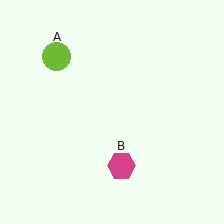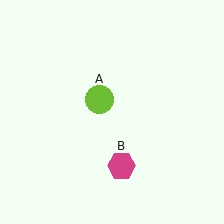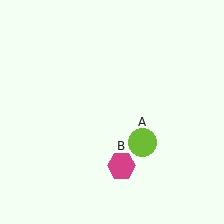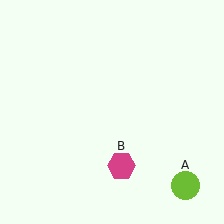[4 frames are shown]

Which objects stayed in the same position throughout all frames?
Magenta hexagon (object B) remained stationary.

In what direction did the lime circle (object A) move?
The lime circle (object A) moved down and to the right.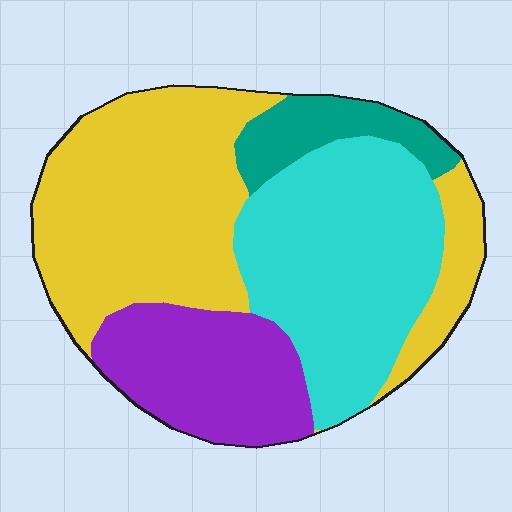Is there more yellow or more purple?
Yellow.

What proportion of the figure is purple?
Purple takes up between a sixth and a third of the figure.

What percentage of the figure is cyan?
Cyan covers around 30% of the figure.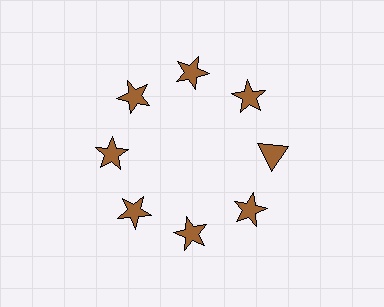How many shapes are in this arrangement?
There are 8 shapes arranged in a ring pattern.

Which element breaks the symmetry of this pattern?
The brown triangle at roughly the 3 o'clock position breaks the symmetry. All other shapes are brown stars.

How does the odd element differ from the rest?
It has a different shape: triangle instead of star.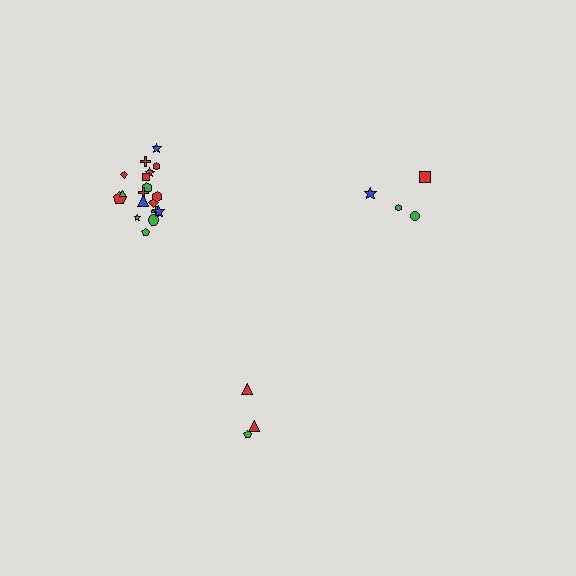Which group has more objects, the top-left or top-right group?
The top-left group.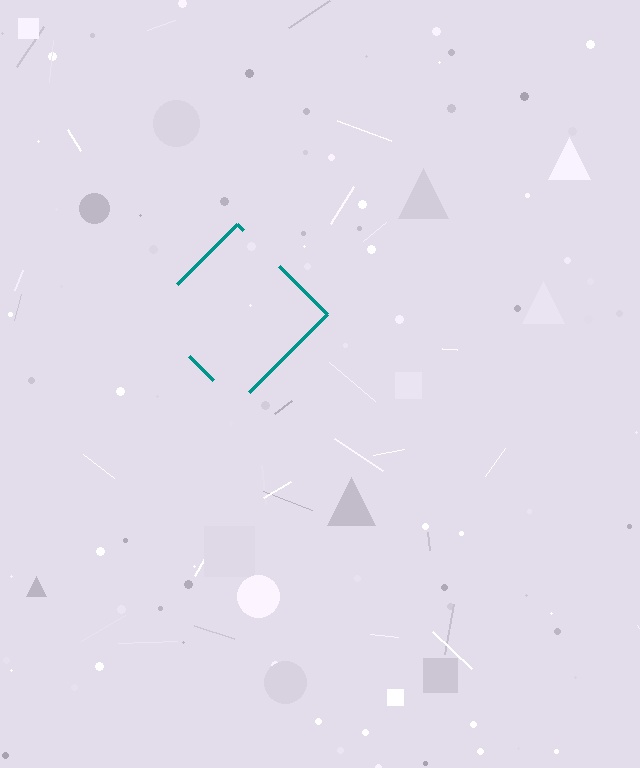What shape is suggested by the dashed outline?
The dashed outline suggests a diamond.